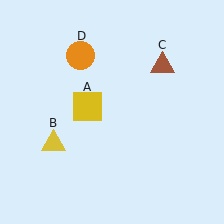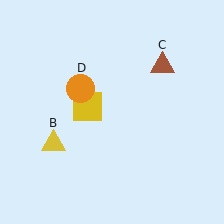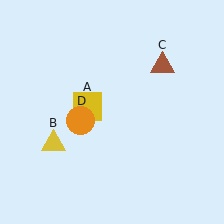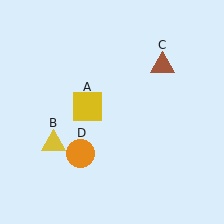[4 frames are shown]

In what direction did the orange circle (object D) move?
The orange circle (object D) moved down.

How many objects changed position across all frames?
1 object changed position: orange circle (object D).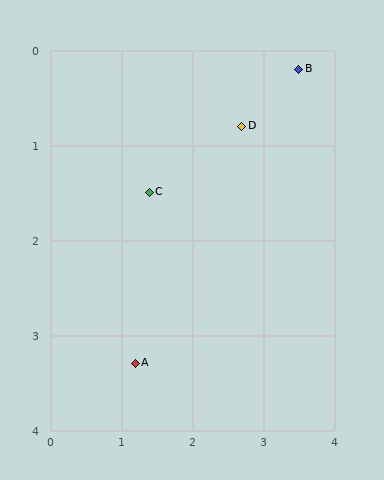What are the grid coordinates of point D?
Point D is at approximately (2.7, 0.8).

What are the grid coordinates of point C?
Point C is at approximately (1.4, 1.5).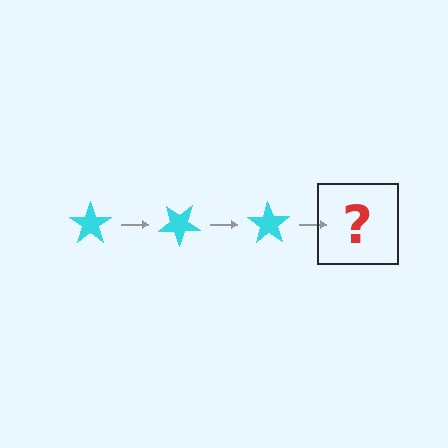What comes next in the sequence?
The next element should be a cyan star rotated 105 degrees.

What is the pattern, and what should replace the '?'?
The pattern is that the star rotates 35 degrees each step. The '?' should be a cyan star rotated 105 degrees.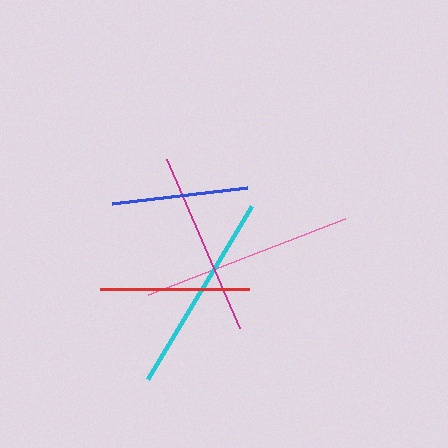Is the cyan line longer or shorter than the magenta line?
The cyan line is longer than the magenta line.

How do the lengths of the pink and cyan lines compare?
The pink and cyan lines are approximately the same length.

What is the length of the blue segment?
The blue segment is approximately 136 pixels long.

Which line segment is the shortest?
The blue line is the shortest at approximately 136 pixels.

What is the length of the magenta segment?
The magenta segment is approximately 184 pixels long.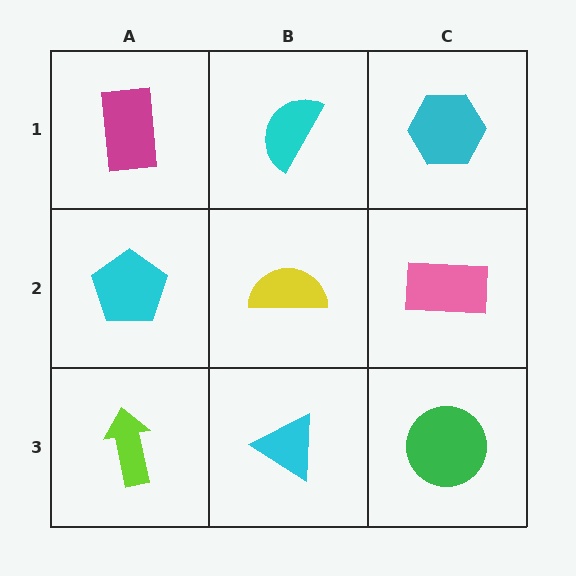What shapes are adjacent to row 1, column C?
A pink rectangle (row 2, column C), a cyan semicircle (row 1, column B).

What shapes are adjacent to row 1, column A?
A cyan pentagon (row 2, column A), a cyan semicircle (row 1, column B).